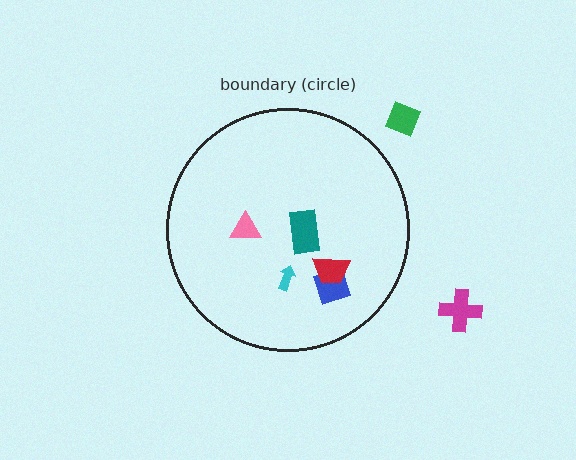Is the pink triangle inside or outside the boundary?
Inside.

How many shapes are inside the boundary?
5 inside, 2 outside.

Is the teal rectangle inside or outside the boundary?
Inside.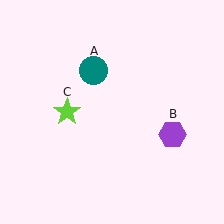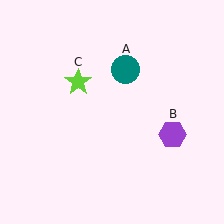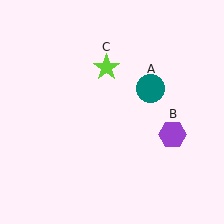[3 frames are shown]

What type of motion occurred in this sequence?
The teal circle (object A), lime star (object C) rotated clockwise around the center of the scene.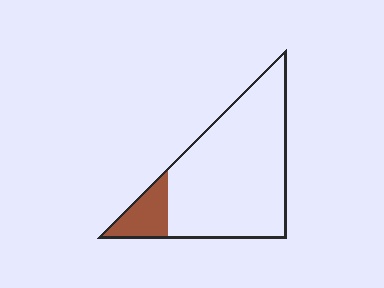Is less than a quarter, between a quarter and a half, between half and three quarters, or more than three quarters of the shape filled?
Less than a quarter.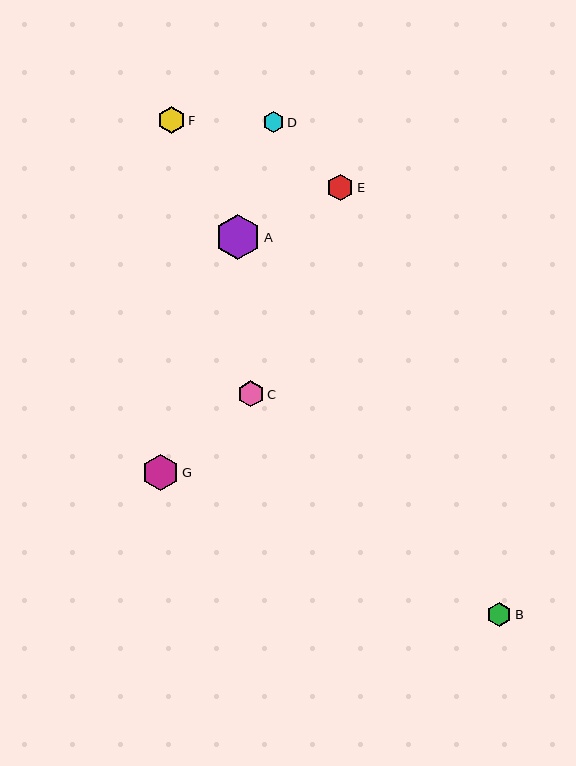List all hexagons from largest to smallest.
From largest to smallest: A, G, F, E, C, B, D.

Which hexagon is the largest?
Hexagon A is the largest with a size of approximately 45 pixels.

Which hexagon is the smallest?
Hexagon D is the smallest with a size of approximately 21 pixels.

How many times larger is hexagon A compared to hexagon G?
Hexagon A is approximately 1.2 times the size of hexagon G.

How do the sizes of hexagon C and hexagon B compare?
Hexagon C and hexagon B are approximately the same size.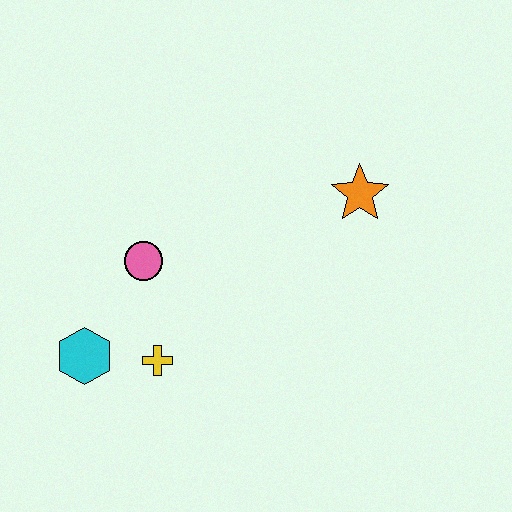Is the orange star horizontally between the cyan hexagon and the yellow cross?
No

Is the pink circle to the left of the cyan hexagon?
No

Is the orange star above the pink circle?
Yes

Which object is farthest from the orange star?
The cyan hexagon is farthest from the orange star.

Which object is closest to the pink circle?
The yellow cross is closest to the pink circle.